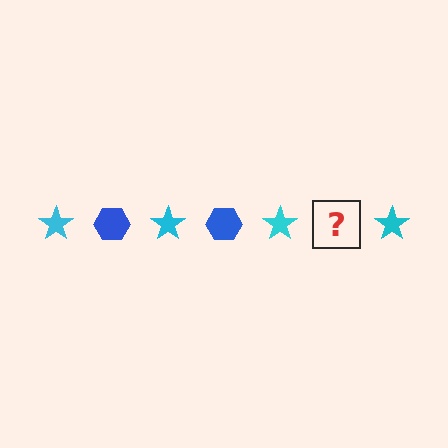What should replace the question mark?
The question mark should be replaced with a blue hexagon.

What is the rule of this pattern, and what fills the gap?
The rule is that the pattern alternates between cyan star and blue hexagon. The gap should be filled with a blue hexagon.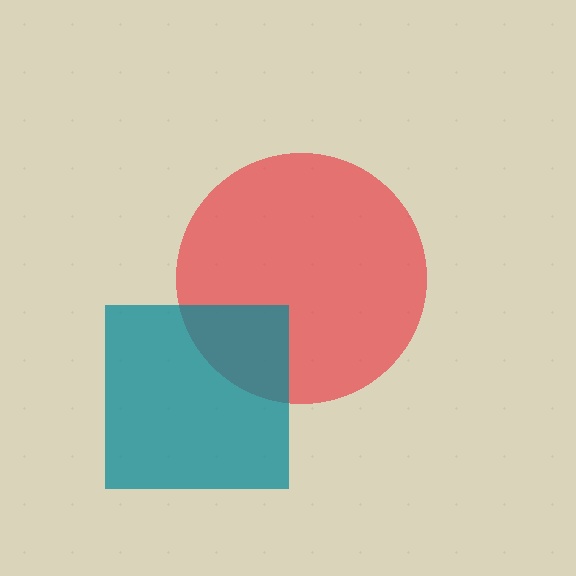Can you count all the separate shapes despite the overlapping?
Yes, there are 2 separate shapes.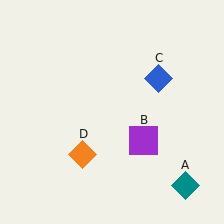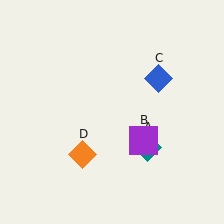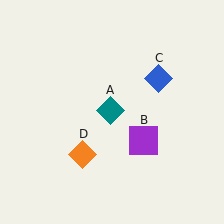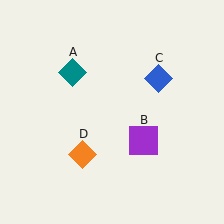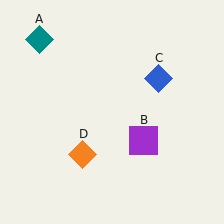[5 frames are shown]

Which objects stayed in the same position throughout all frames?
Purple square (object B) and blue diamond (object C) and orange diamond (object D) remained stationary.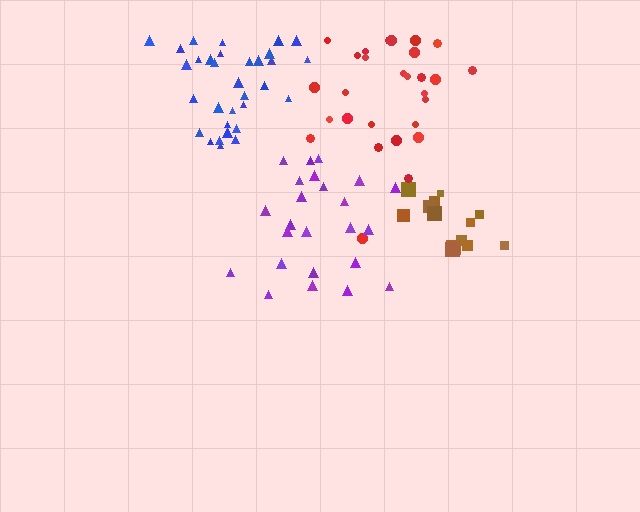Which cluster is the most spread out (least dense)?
Purple.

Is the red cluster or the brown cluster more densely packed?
Brown.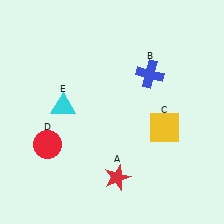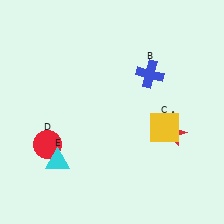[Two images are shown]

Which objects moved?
The objects that moved are: the red star (A), the cyan triangle (E).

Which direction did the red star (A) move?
The red star (A) moved right.